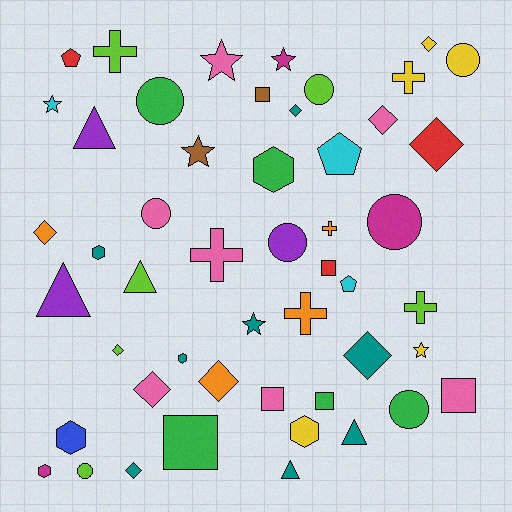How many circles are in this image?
There are 8 circles.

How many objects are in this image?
There are 50 objects.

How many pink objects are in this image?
There are 7 pink objects.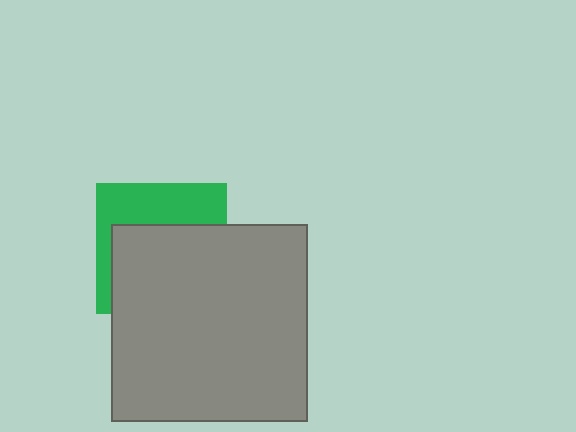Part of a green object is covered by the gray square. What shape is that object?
It is a square.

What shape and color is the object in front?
The object in front is a gray square.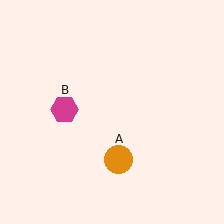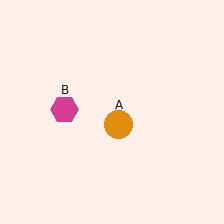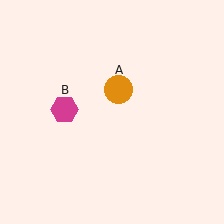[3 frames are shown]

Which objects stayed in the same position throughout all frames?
Magenta hexagon (object B) remained stationary.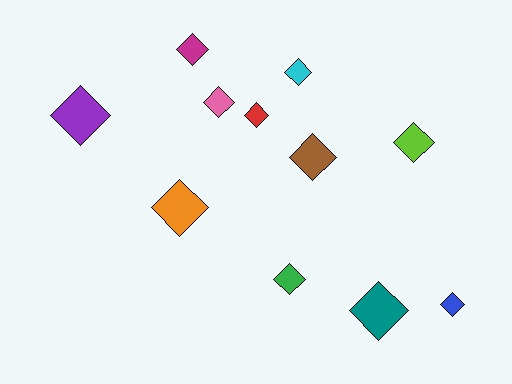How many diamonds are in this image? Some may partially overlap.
There are 11 diamonds.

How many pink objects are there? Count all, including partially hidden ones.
There is 1 pink object.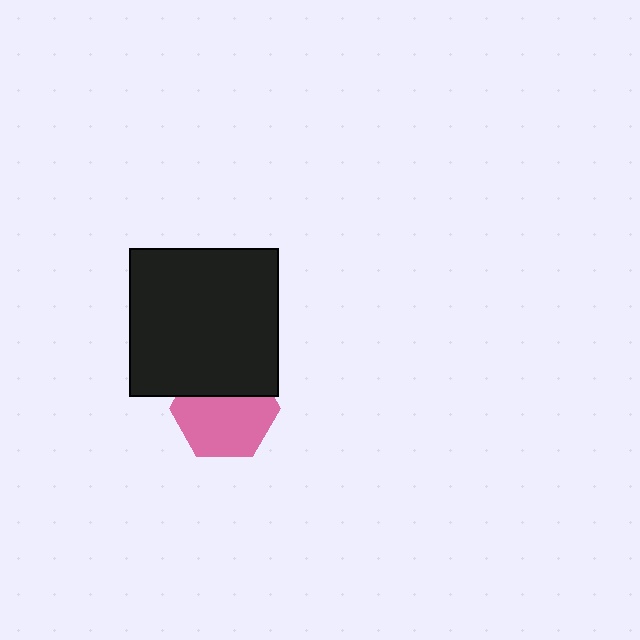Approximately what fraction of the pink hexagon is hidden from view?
Roughly 36% of the pink hexagon is hidden behind the black square.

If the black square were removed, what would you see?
You would see the complete pink hexagon.